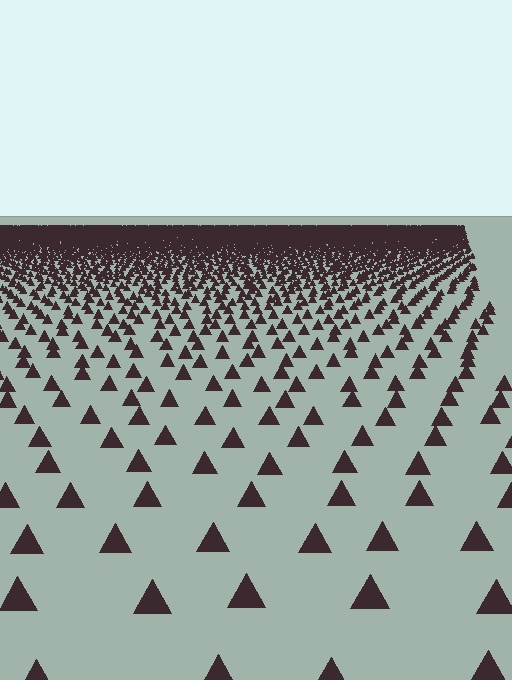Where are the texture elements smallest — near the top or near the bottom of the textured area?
Near the top.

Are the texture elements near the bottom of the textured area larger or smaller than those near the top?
Larger. Near the bottom, elements are closer to the viewer and appear at a bigger on-screen size.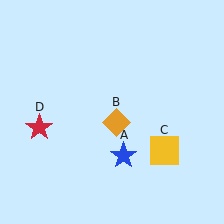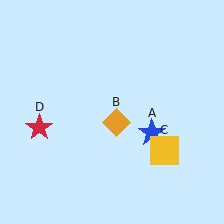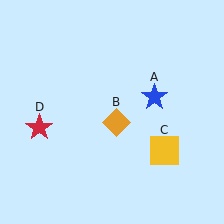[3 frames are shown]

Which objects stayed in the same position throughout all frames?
Orange diamond (object B) and yellow square (object C) and red star (object D) remained stationary.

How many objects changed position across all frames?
1 object changed position: blue star (object A).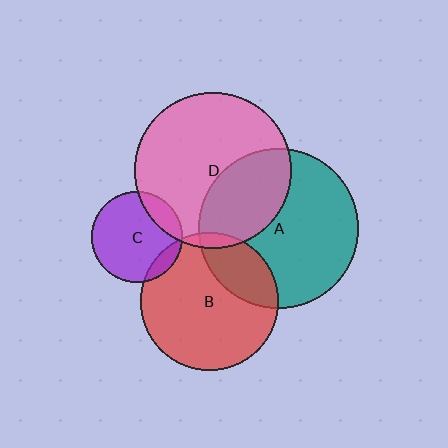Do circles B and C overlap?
Yes.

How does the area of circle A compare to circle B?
Approximately 1.3 times.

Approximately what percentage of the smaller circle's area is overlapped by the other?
Approximately 10%.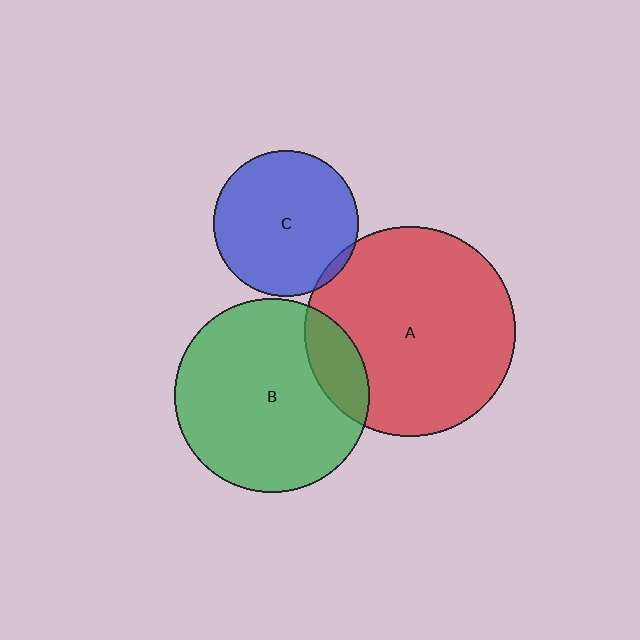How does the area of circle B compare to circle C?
Approximately 1.8 times.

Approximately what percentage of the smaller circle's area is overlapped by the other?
Approximately 15%.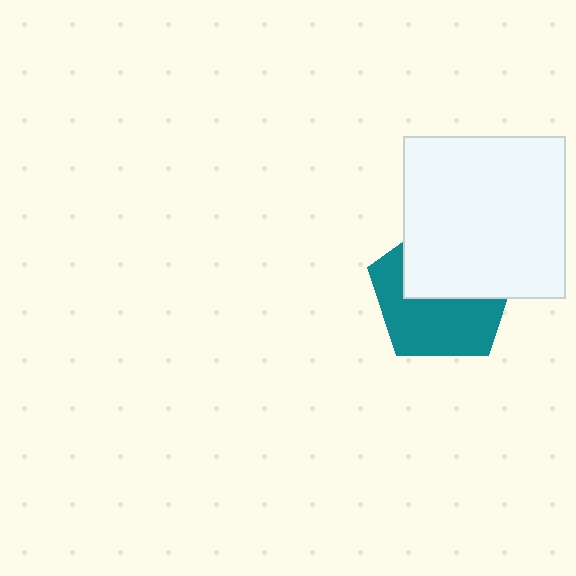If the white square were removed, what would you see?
You would see the complete teal pentagon.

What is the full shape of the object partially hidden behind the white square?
The partially hidden object is a teal pentagon.